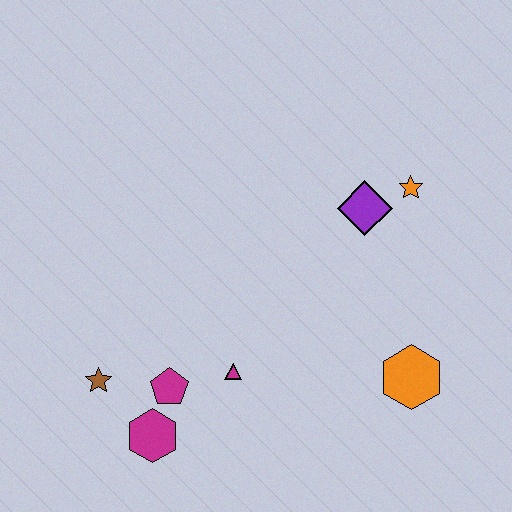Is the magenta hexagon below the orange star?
Yes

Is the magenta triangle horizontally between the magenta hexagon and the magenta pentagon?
No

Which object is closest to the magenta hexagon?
The magenta pentagon is closest to the magenta hexagon.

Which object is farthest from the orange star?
The brown star is farthest from the orange star.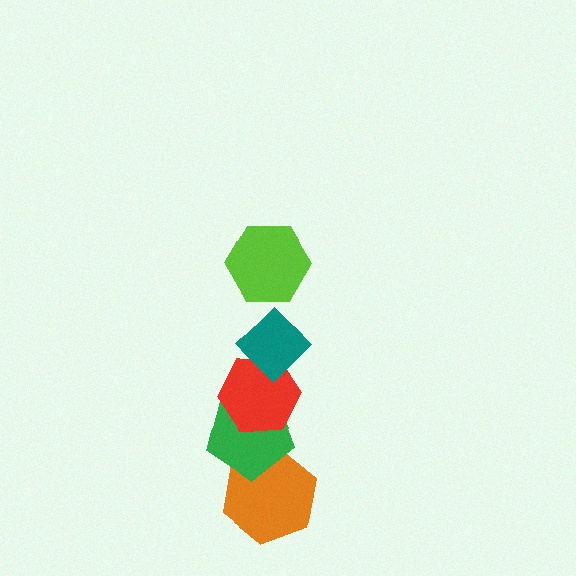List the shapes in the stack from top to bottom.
From top to bottom: the lime hexagon, the teal diamond, the red hexagon, the green pentagon, the orange hexagon.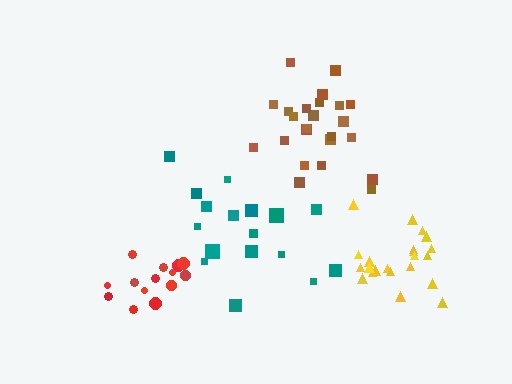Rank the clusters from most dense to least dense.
yellow, red, brown, teal.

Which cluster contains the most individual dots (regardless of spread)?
Brown (24).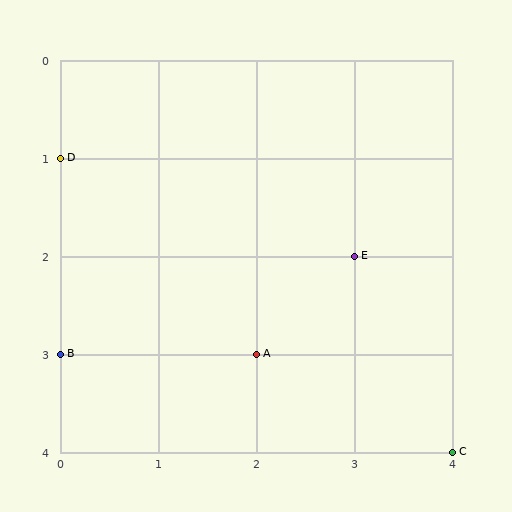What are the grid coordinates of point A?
Point A is at grid coordinates (2, 3).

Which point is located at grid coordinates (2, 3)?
Point A is at (2, 3).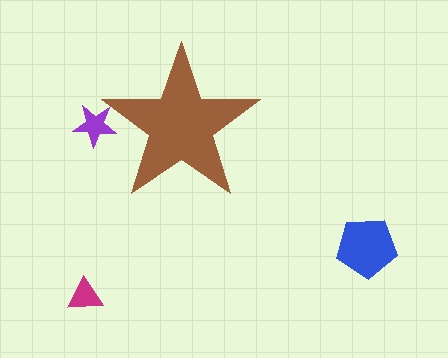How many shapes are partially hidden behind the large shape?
1 shape is partially hidden.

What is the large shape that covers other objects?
A brown star.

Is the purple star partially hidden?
Yes, the purple star is partially hidden behind the brown star.